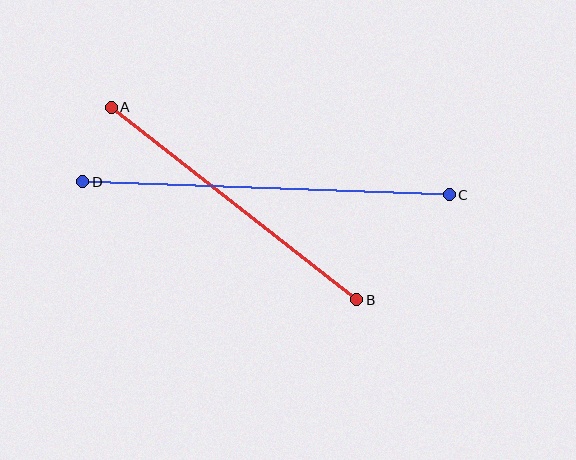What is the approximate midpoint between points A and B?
The midpoint is at approximately (234, 204) pixels.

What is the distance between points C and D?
The distance is approximately 367 pixels.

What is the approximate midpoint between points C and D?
The midpoint is at approximately (266, 188) pixels.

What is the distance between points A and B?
The distance is approximately 312 pixels.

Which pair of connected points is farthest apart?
Points C and D are farthest apart.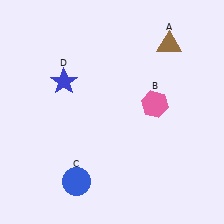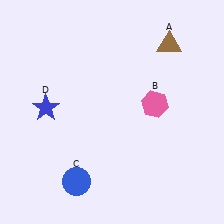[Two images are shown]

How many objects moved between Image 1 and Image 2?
1 object moved between the two images.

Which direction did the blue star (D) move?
The blue star (D) moved down.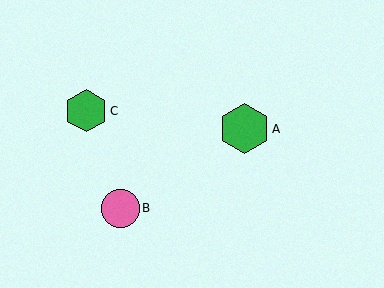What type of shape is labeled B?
Shape B is a pink circle.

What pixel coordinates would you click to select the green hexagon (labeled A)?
Click at (244, 129) to select the green hexagon A.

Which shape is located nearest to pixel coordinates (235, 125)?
The green hexagon (labeled A) at (244, 129) is nearest to that location.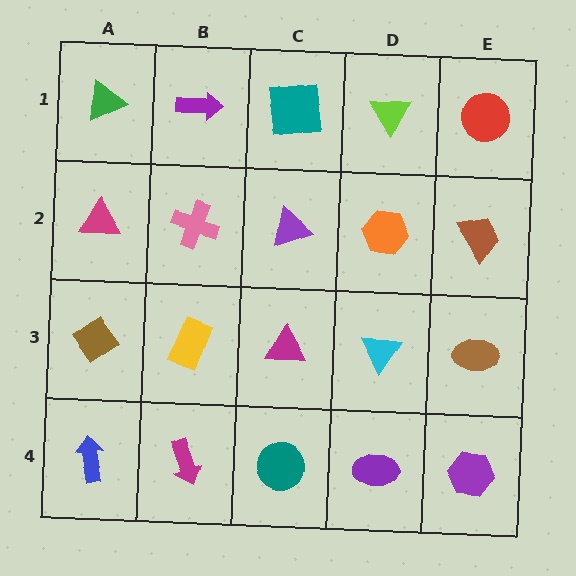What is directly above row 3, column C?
A purple triangle.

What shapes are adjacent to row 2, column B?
A purple arrow (row 1, column B), a yellow rectangle (row 3, column B), a magenta triangle (row 2, column A), a purple triangle (row 2, column C).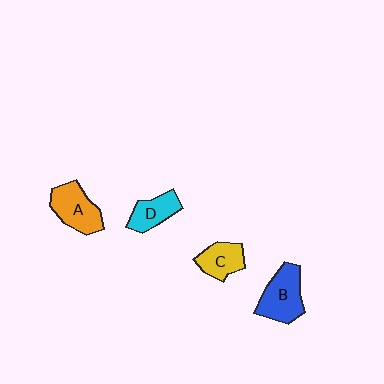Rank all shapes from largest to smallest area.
From largest to smallest: B (blue), A (orange), C (yellow), D (cyan).